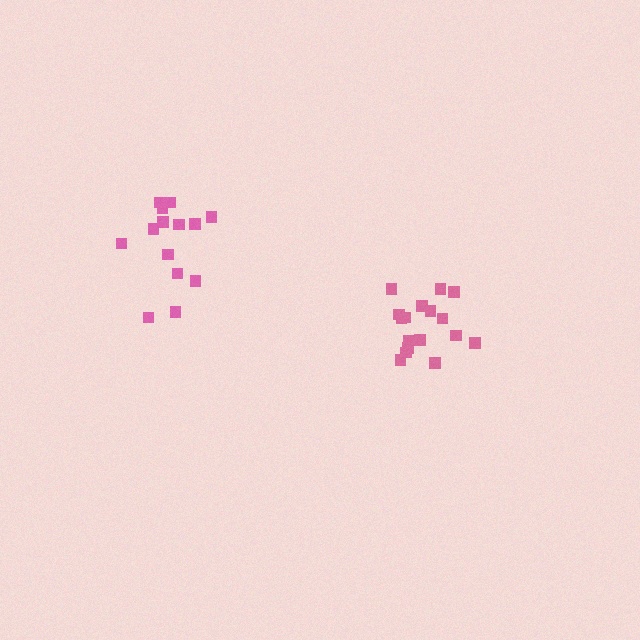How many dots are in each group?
Group 1: 14 dots, Group 2: 17 dots (31 total).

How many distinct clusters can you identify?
There are 2 distinct clusters.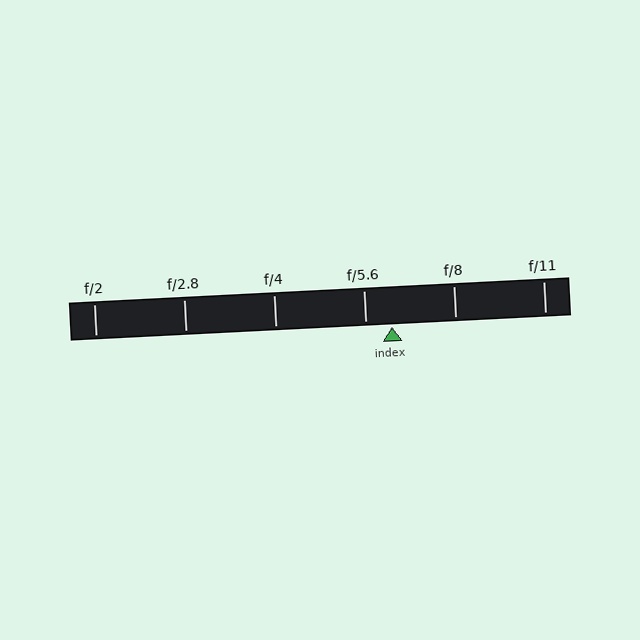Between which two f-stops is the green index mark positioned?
The index mark is between f/5.6 and f/8.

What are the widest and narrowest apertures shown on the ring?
The widest aperture shown is f/2 and the narrowest is f/11.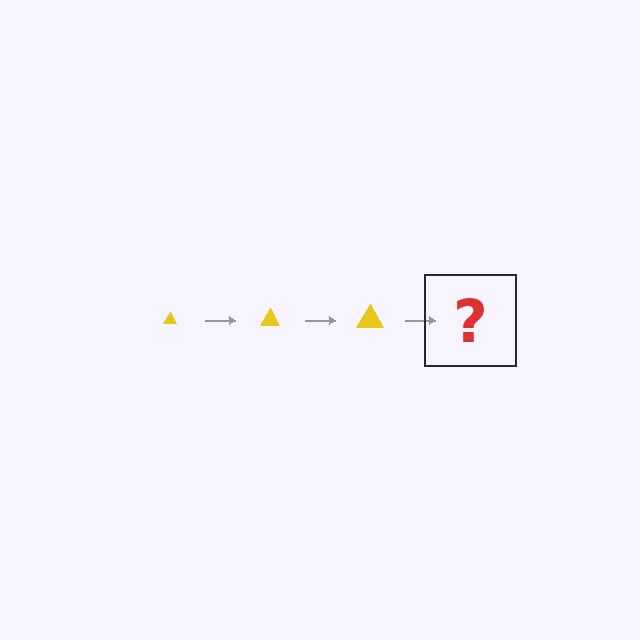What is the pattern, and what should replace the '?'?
The pattern is that the triangle gets progressively larger each step. The '?' should be a yellow triangle, larger than the previous one.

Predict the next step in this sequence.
The next step is a yellow triangle, larger than the previous one.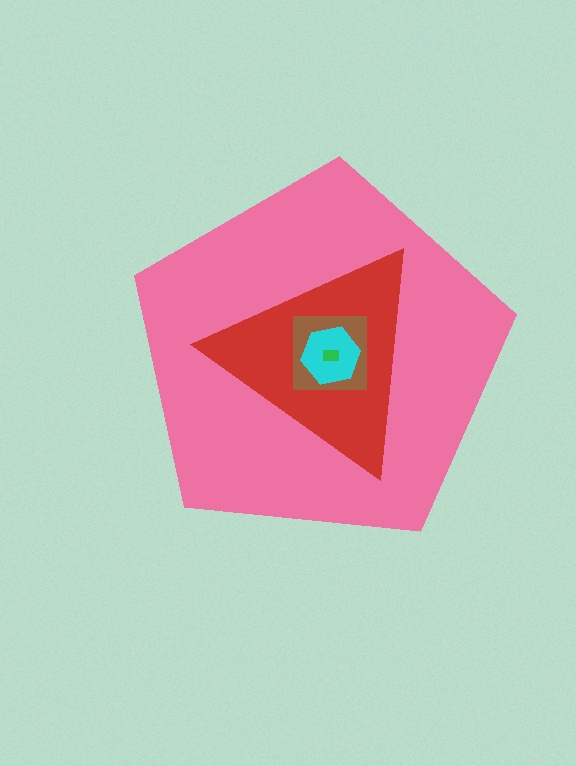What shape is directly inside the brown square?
The cyan hexagon.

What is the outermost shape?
The pink pentagon.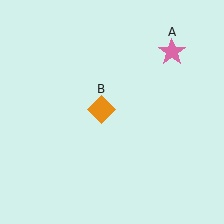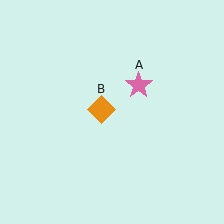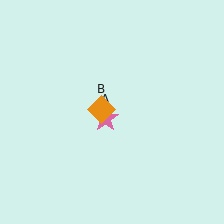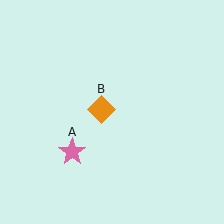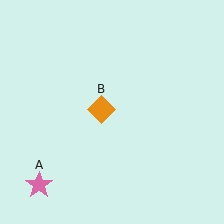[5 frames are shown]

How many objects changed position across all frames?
1 object changed position: pink star (object A).